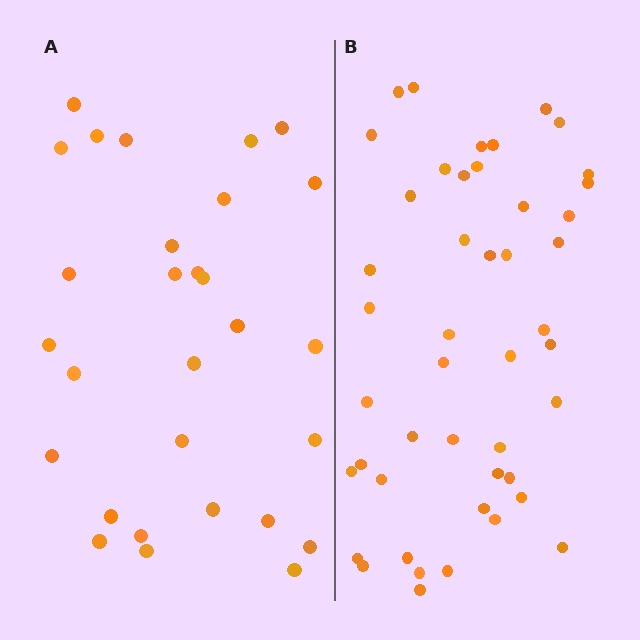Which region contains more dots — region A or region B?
Region B (the right region) has more dots.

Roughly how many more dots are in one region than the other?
Region B has approximately 15 more dots than region A.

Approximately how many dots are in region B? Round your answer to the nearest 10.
About 50 dots. (The exact count is 46, which rounds to 50.)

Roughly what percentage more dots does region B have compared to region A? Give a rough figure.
About 60% more.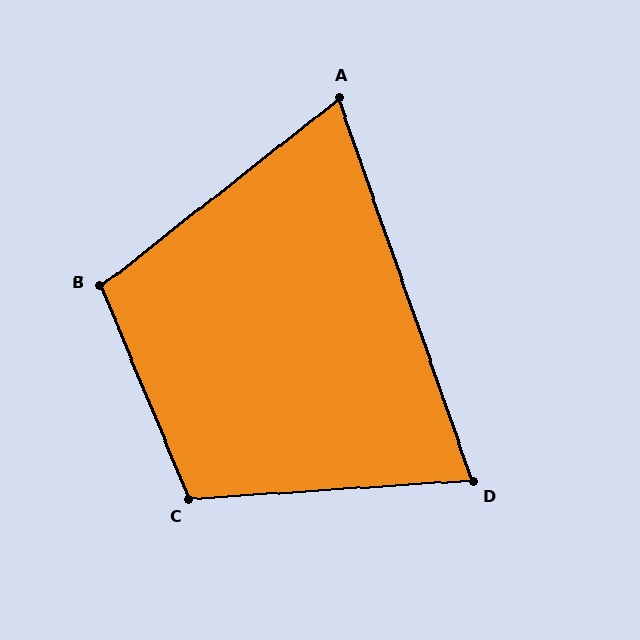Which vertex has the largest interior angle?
C, at approximately 109 degrees.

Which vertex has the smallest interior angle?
A, at approximately 71 degrees.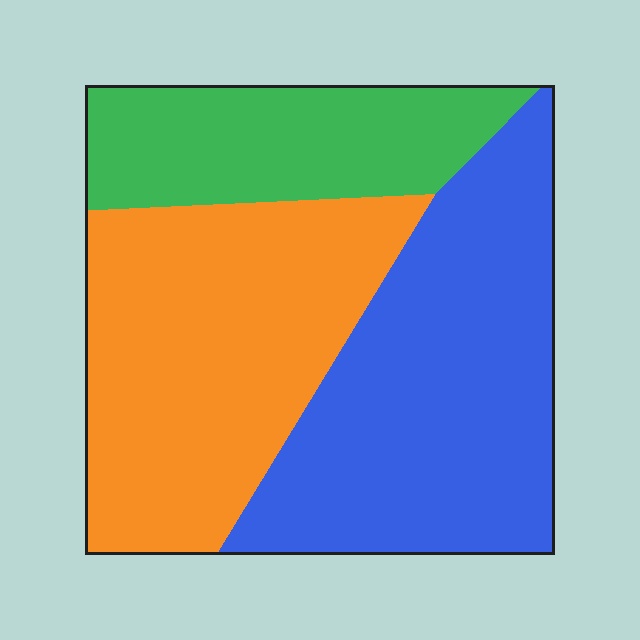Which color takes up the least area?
Green, at roughly 20%.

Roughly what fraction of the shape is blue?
Blue covers around 40% of the shape.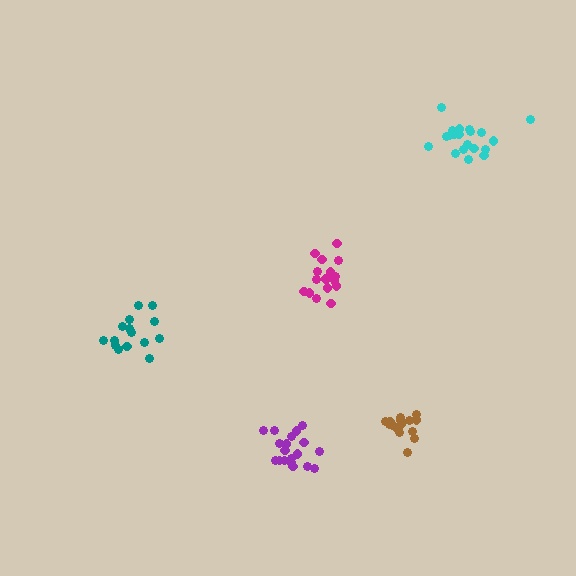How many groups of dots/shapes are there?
There are 5 groups.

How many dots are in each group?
Group 1: 19 dots, Group 2: 16 dots, Group 3: 15 dots, Group 4: 20 dots, Group 5: 16 dots (86 total).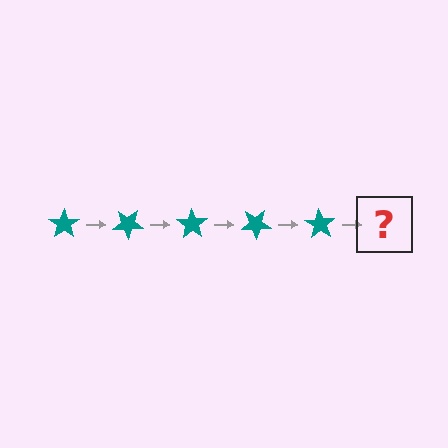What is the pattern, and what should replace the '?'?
The pattern is that the star rotates 35 degrees each step. The '?' should be a teal star rotated 175 degrees.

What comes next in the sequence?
The next element should be a teal star rotated 175 degrees.